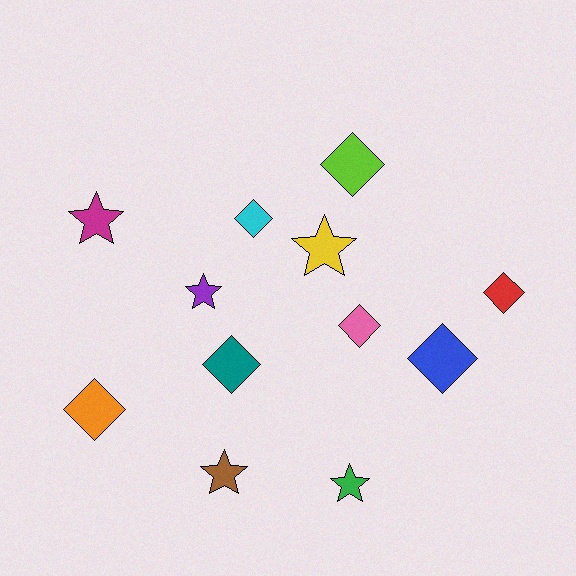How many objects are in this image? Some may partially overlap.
There are 12 objects.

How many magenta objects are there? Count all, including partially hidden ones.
There is 1 magenta object.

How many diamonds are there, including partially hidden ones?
There are 7 diamonds.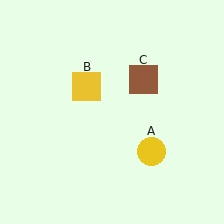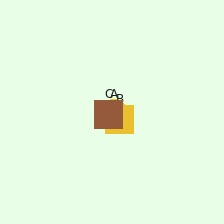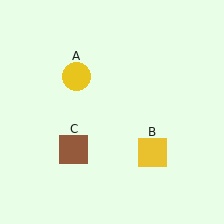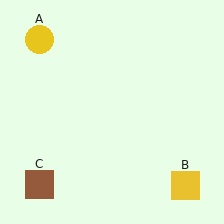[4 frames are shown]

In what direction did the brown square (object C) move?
The brown square (object C) moved down and to the left.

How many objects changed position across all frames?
3 objects changed position: yellow circle (object A), yellow square (object B), brown square (object C).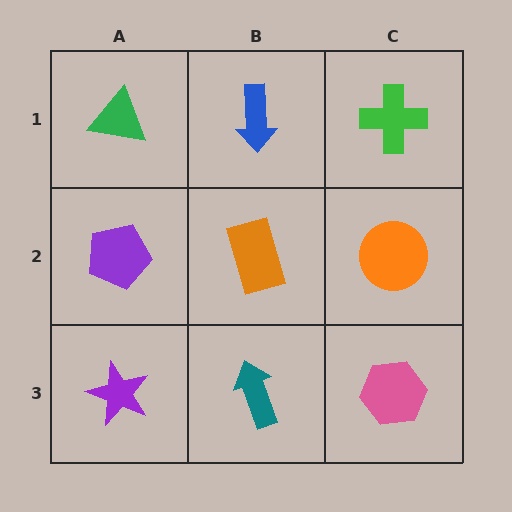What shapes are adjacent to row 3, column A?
A purple pentagon (row 2, column A), a teal arrow (row 3, column B).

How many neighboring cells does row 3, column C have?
2.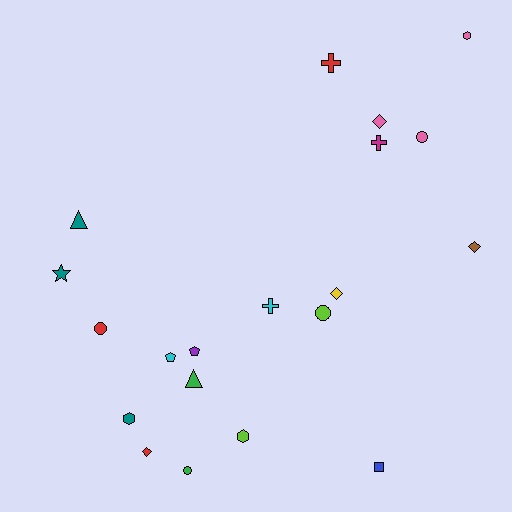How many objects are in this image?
There are 20 objects.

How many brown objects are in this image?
There is 1 brown object.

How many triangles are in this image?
There are 2 triangles.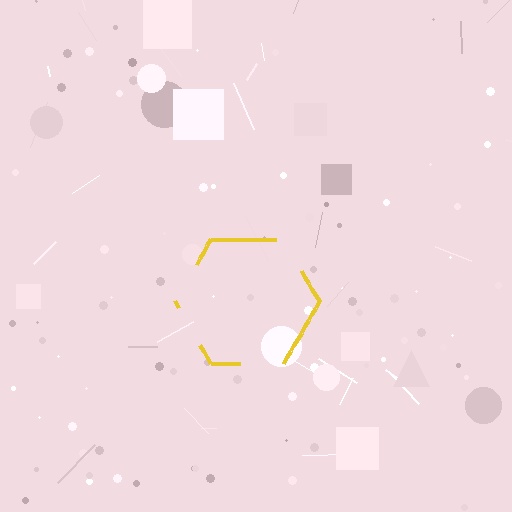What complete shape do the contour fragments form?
The contour fragments form a hexagon.